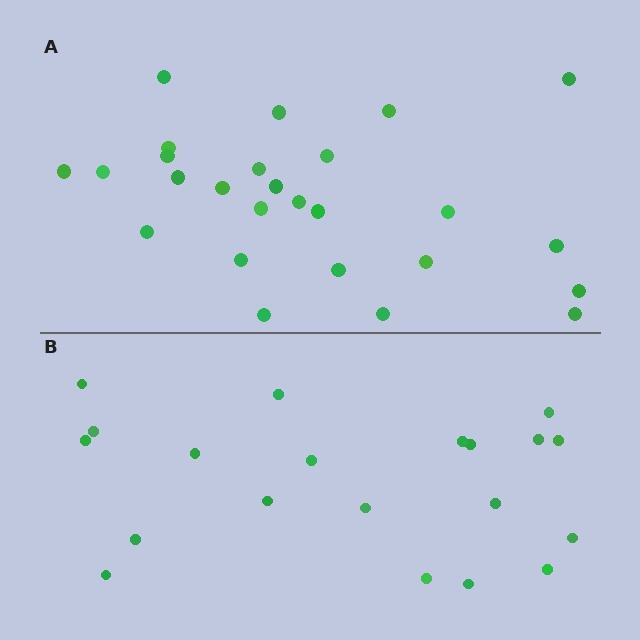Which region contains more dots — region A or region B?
Region A (the top region) has more dots.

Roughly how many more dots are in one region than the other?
Region A has about 6 more dots than region B.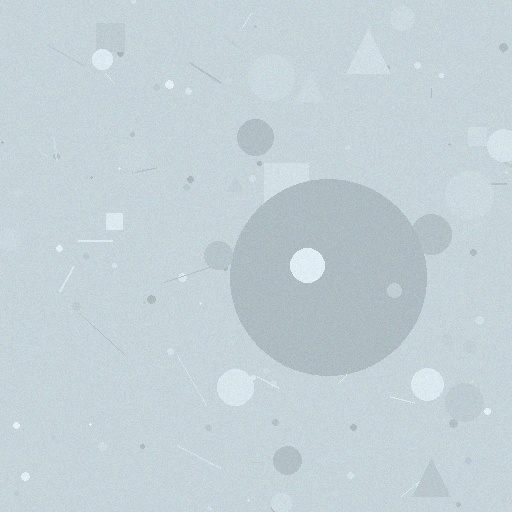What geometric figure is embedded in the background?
A circle is embedded in the background.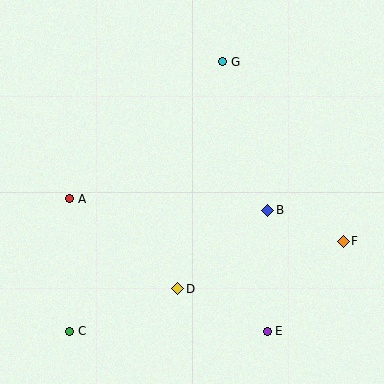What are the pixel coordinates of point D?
Point D is at (178, 289).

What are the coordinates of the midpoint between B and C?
The midpoint between B and C is at (169, 271).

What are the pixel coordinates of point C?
Point C is at (70, 331).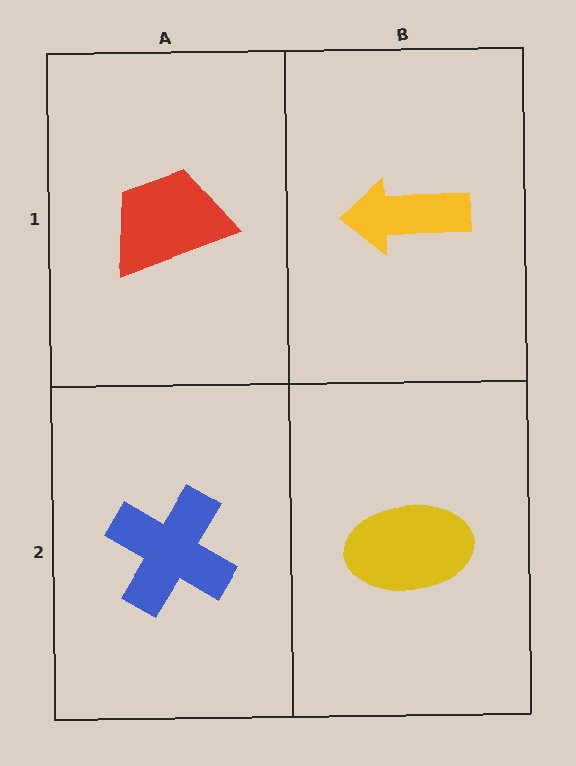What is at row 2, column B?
A yellow ellipse.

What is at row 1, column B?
A yellow arrow.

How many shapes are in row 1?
2 shapes.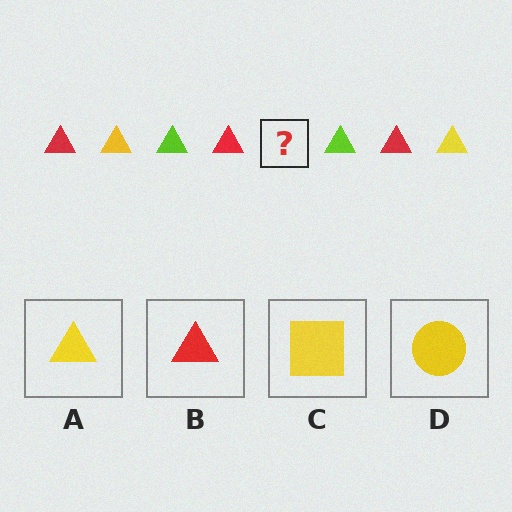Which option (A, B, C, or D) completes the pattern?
A.